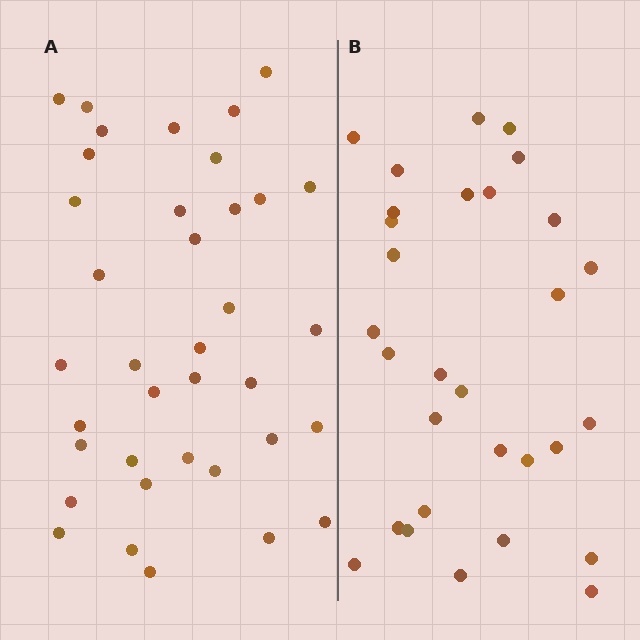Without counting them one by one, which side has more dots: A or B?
Region A (the left region) has more dots.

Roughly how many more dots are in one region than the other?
Region A has roughly 8 or so more dots than region B.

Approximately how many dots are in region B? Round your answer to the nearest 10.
About 30 dots.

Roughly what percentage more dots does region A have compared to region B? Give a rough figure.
About 25% more.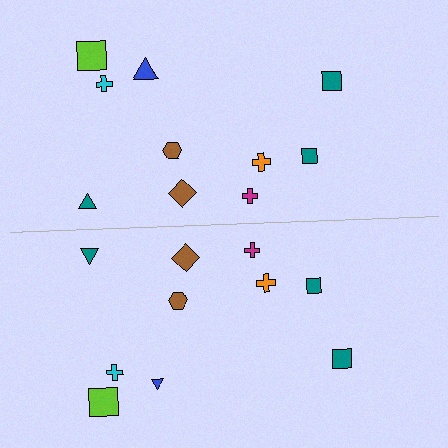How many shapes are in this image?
There are 20 shapes in this image.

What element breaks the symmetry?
The blue triangle on the bottom side has a different size than its mirror counterpart.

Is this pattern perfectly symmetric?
No, the pattern is not perfectly symmetric. The blue triangle on the bottom side has a different size than its mirror counterpart.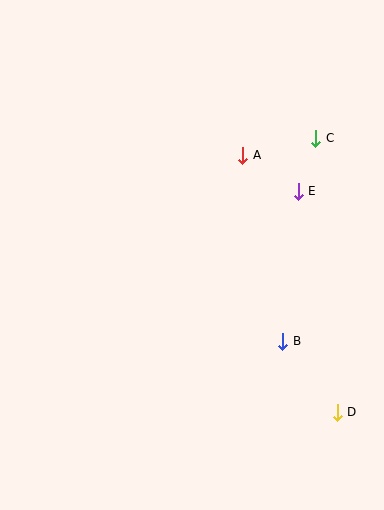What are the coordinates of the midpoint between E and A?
The midpoint between E and A is at (271, 173).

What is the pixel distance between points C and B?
The distance between C and B is 206 pixels.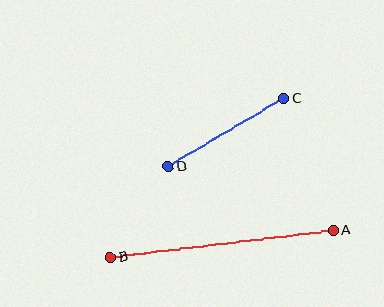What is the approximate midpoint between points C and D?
The midpoint is at approximately (226, 132) pixels.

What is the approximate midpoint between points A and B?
The midpoint is at approximately (222, 244) pixels.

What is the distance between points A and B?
The distance is approximately 224 pixels.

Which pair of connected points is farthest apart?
Points A and B are farthest apart.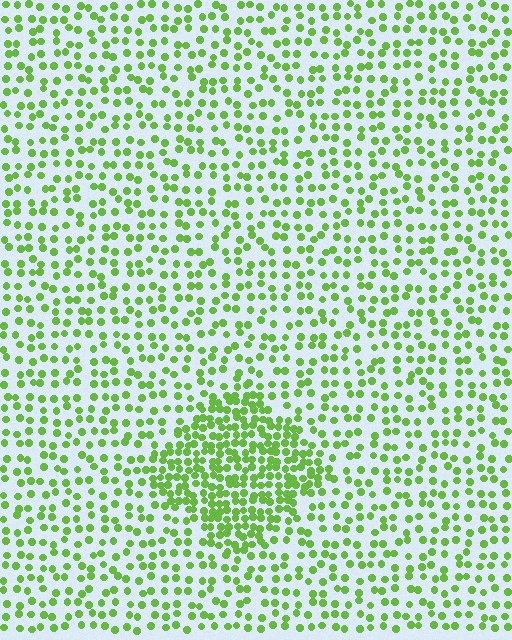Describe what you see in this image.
The image contains small lime elements arranged at two different densities. A diamond-shaped region is visible where the elements are more densely packed than the surrounding area.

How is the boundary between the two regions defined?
The boundary is defined by a change in element density (approximately 2.2x ratio). All elements are the same color, size, and shape.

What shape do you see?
I see a diamond.